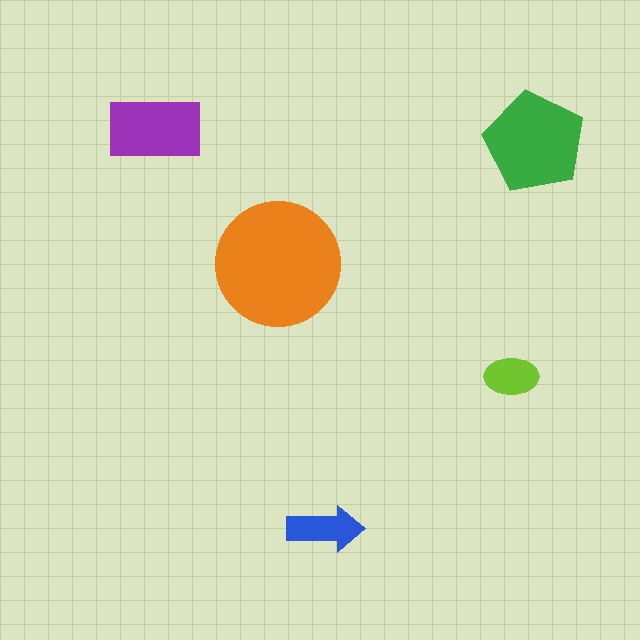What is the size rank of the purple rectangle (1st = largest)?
3rd.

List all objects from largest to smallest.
The orange circle, the green pentagon, the purple rectangle, the blue arrow, the lime ellipse.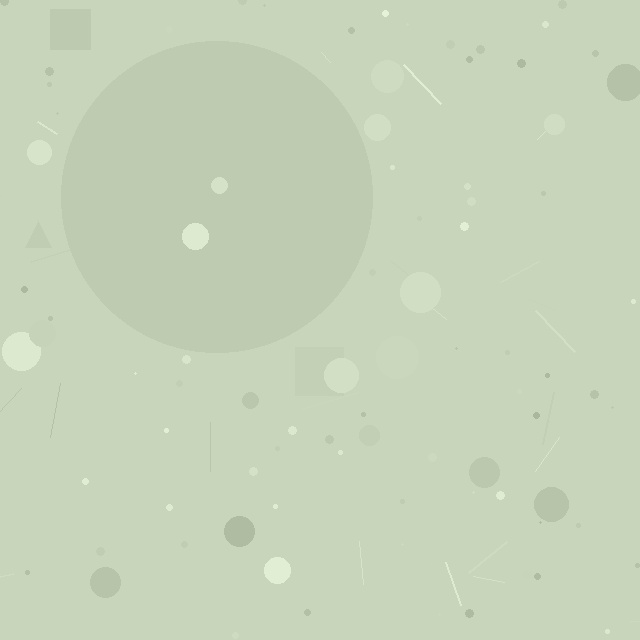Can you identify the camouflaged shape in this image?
The camouflaged shape is a circle.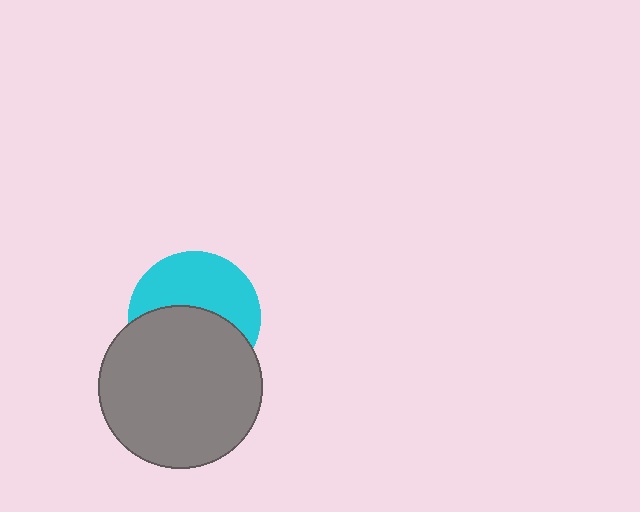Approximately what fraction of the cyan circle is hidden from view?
Roughly 51% of the cyan circle is hidden behind the gray circle.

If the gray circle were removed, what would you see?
You would see the complete cyan circle.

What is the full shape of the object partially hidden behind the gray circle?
The partially hidden object is a cyan circle.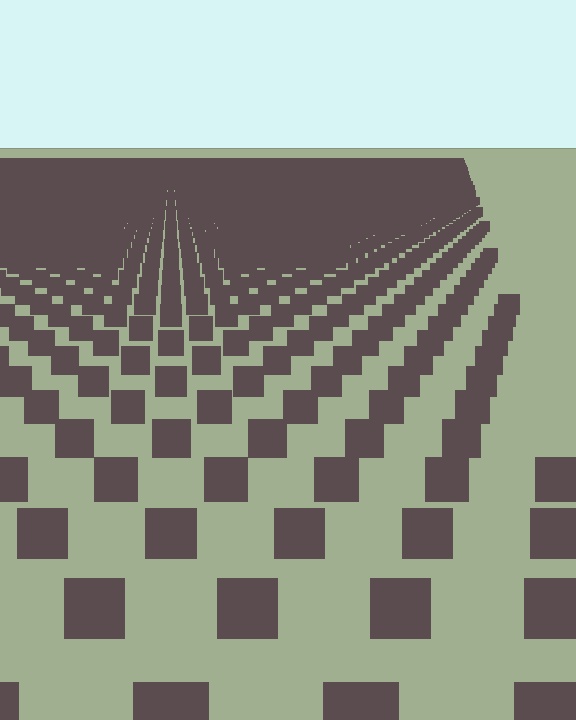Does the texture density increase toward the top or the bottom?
Density increases toward the top.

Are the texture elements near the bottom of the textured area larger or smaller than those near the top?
Larger. Near the bottom, elements are closer to the viewer and appear at a bigger on-screen size.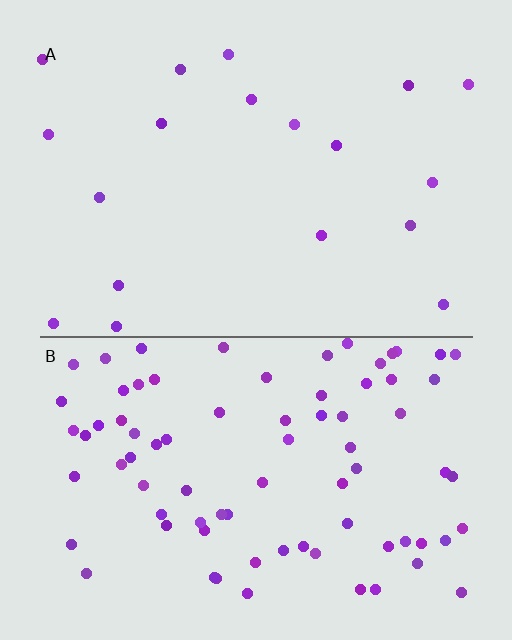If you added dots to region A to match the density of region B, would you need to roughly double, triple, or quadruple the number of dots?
Approximately quadruple.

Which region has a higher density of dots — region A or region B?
B (the bottom).